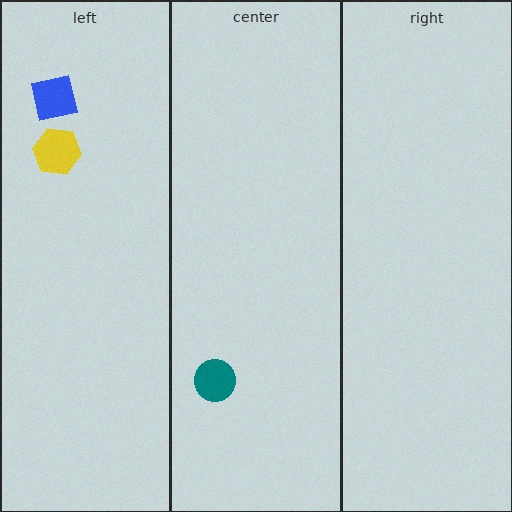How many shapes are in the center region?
1.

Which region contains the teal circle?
The center region.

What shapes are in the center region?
The teal circle.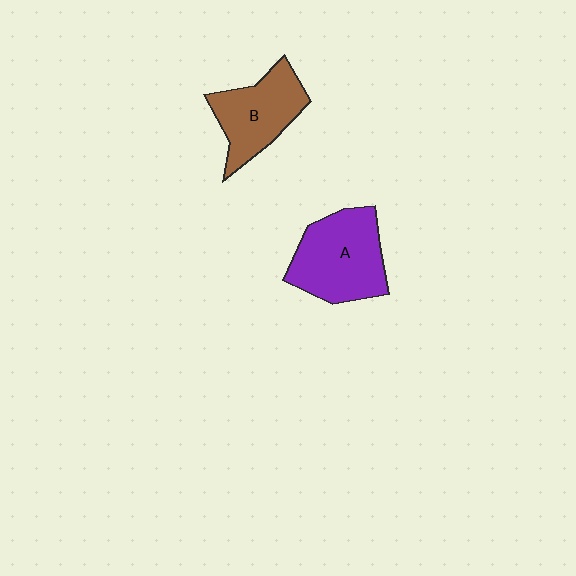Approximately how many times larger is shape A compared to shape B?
Approximately 1.2 times.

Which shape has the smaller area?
Shape B (brown).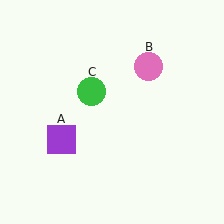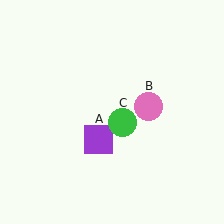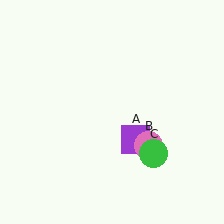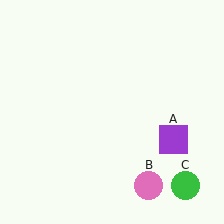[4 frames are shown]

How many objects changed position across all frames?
3 objects changed position: purple square (object A), pink circle (object B), green circle (object C).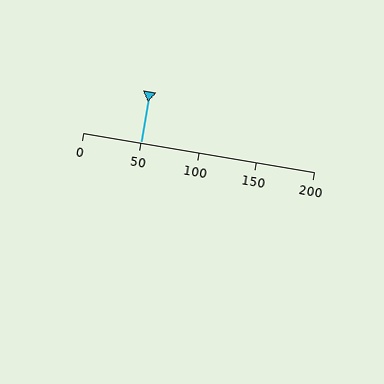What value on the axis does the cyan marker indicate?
The marker indicates approximately 50.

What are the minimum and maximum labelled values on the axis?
The axis runs from 0 to 200.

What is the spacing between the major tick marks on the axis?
The major ticks are spaced 50 apart.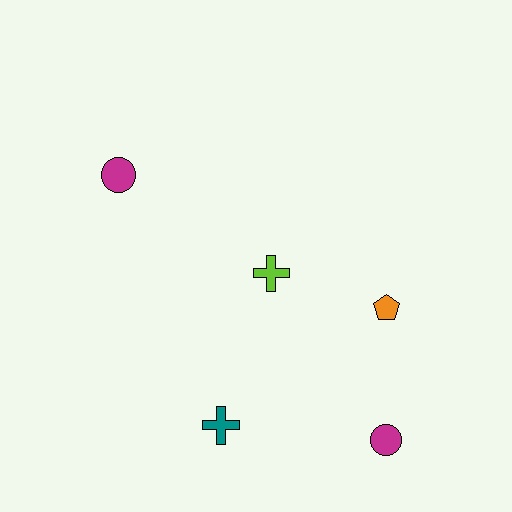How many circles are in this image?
There are 2 circles.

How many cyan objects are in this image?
There are no cyan objects.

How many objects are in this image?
There are 5 objects.